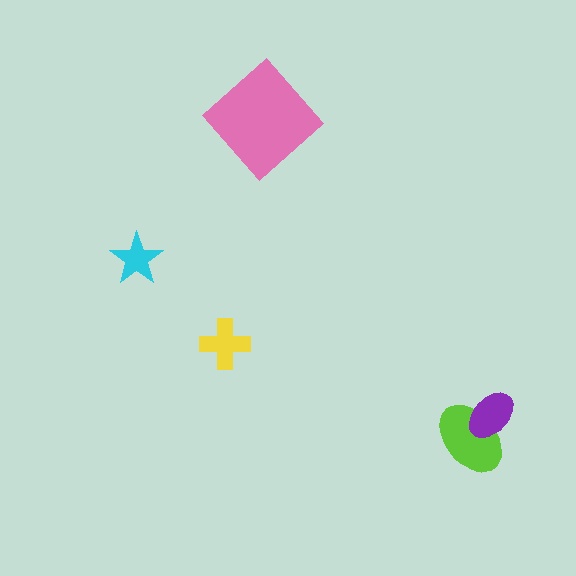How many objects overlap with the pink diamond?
0 objects overlap with the pink diamond.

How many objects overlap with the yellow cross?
0 objects overlap with the yellow cross.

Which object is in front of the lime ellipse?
The purple ellipse is in front of the lime ellipse.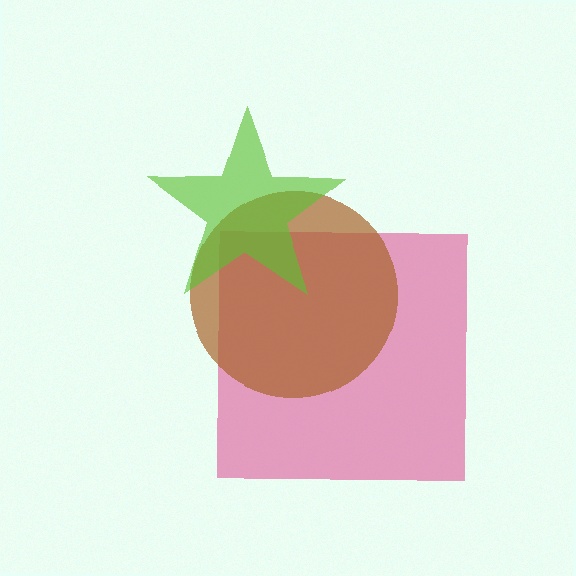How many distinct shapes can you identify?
There are 3 distinct shapes: a pink square, a brown circle, a lime star.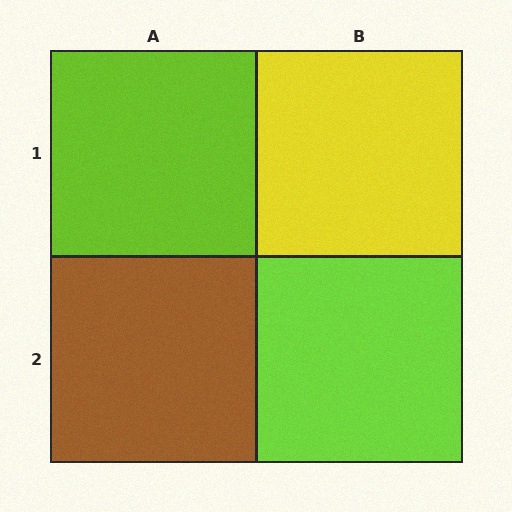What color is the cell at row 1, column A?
Lime.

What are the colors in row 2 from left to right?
Brown, lime.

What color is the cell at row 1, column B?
Yellow.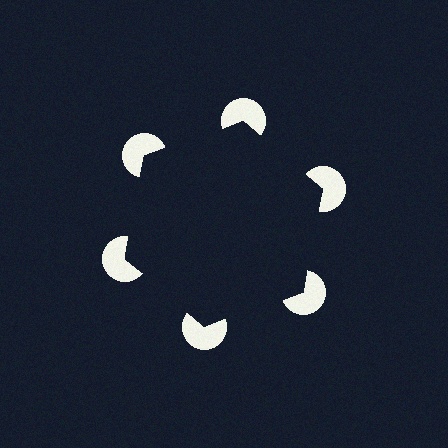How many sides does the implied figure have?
6 sides.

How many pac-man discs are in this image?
There are 6 — one at each vertex of the illusory hexagon.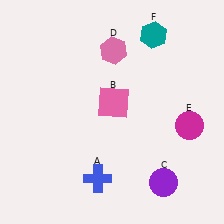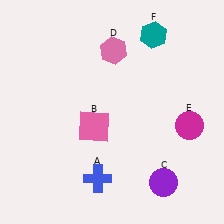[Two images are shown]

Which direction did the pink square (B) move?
The pink square (B) moved down.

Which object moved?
The pink square (B) moved down.